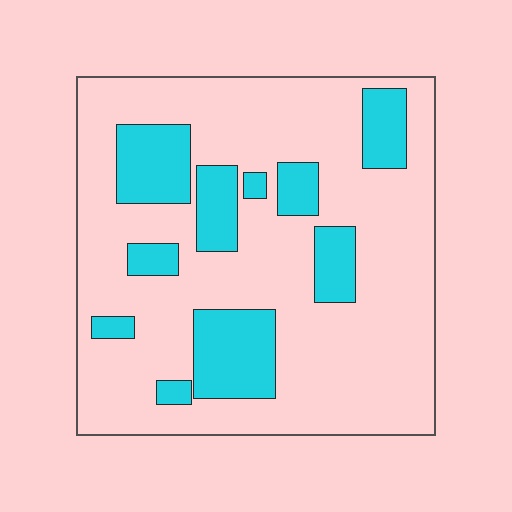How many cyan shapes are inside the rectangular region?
10.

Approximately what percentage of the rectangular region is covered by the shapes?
Approximately 25%.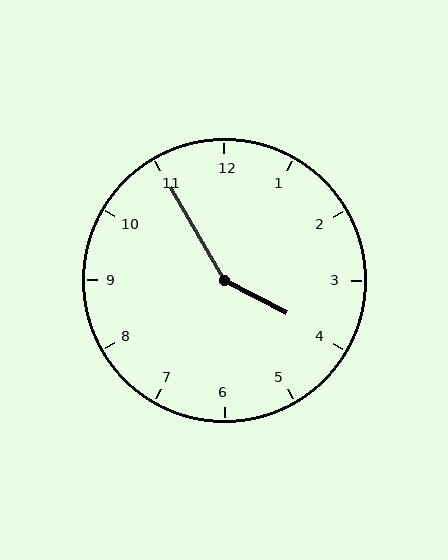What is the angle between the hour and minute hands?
Approximately 148 degrees.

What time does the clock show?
3:55.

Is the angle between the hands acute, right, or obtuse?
It is obtuse.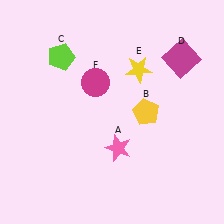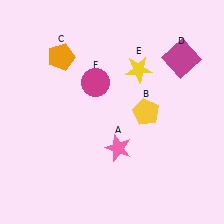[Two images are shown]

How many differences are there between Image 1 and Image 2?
There is 1 difference between the two images.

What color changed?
The pentagon (C) changed from lime in Image 1 to orange in Image 2.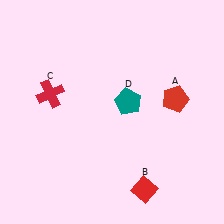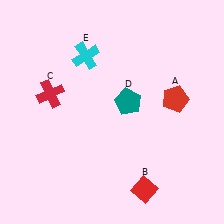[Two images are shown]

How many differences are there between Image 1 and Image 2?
There is 1 difference between the two images.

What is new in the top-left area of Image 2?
A cyan cross (E) was added in the top-left area of Image 2.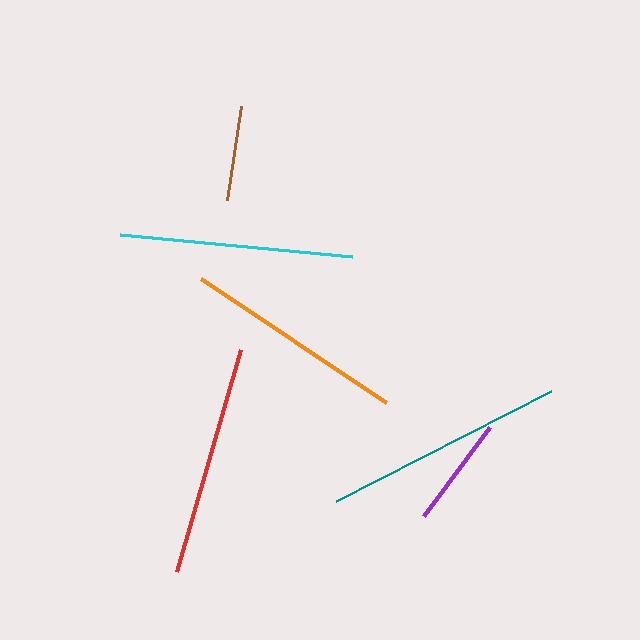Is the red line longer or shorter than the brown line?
The red line is longer than the brown line.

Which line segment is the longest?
The teal line is the longest at approximately 242 pixels.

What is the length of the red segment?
The red segment is approximately 230 pixels long.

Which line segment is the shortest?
The brown line is the shortest at approximately 95 pixels.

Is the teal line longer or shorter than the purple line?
The teal line is longer than the purple line.